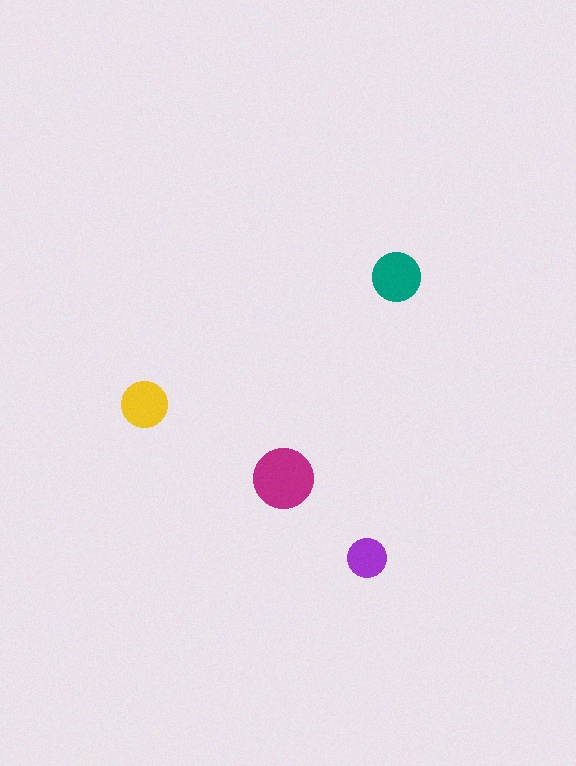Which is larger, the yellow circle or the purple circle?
The yellow one.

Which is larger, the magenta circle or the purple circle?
The magenta one.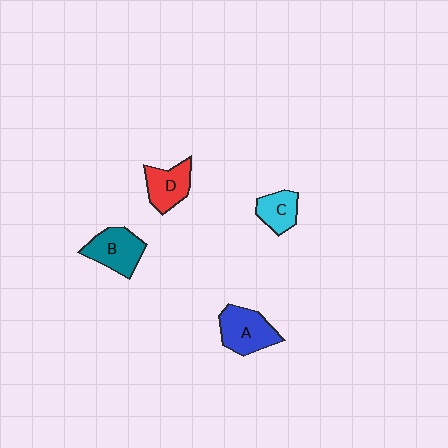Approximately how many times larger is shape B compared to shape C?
Approximately 1.5 times.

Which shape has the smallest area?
Shape C (cyan).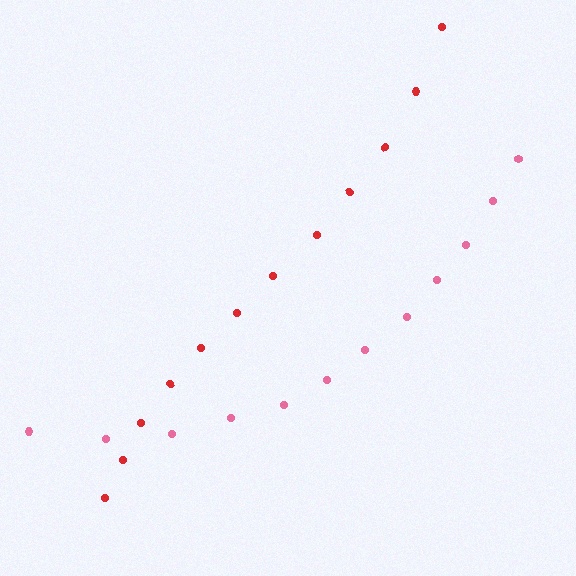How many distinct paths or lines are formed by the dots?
There are 2 distinct paths.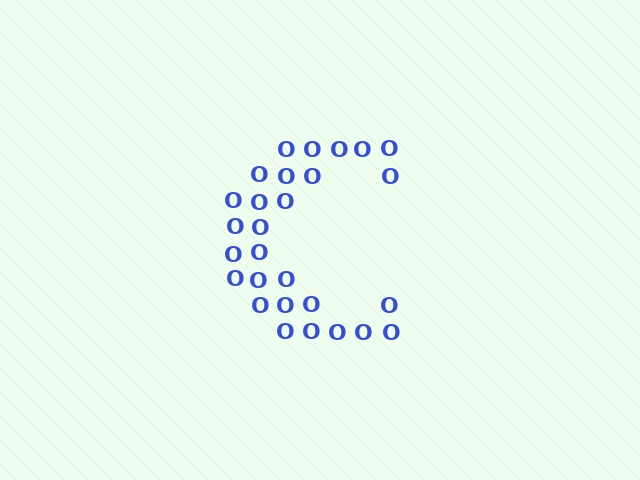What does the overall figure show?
The overall figure shows the letter C.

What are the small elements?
The small elements are letter O's.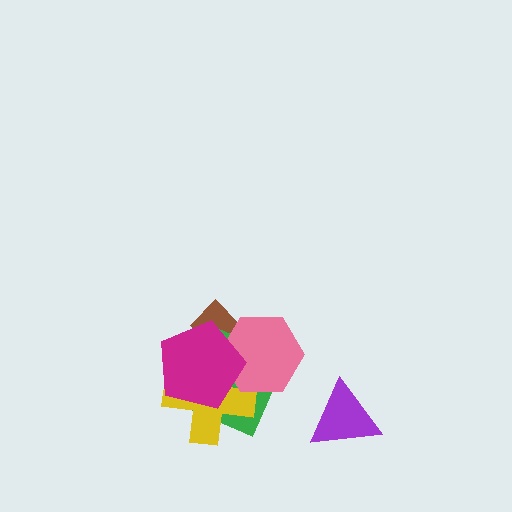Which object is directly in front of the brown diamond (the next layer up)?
The green square is directly in front of the brown diamond.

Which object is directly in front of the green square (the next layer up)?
The yellow cross is directly in front of the green square.